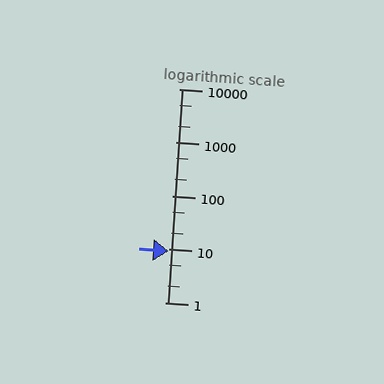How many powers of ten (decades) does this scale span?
The scale spans 4 decades, from 1 to 10000.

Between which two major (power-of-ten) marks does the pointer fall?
The pointer is between 1 and 10.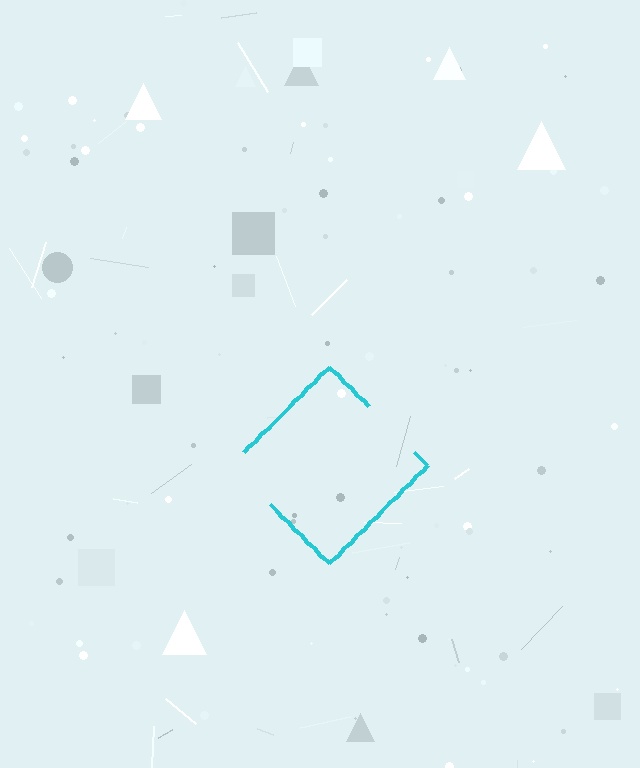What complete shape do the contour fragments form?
The contour fragments form a diamond.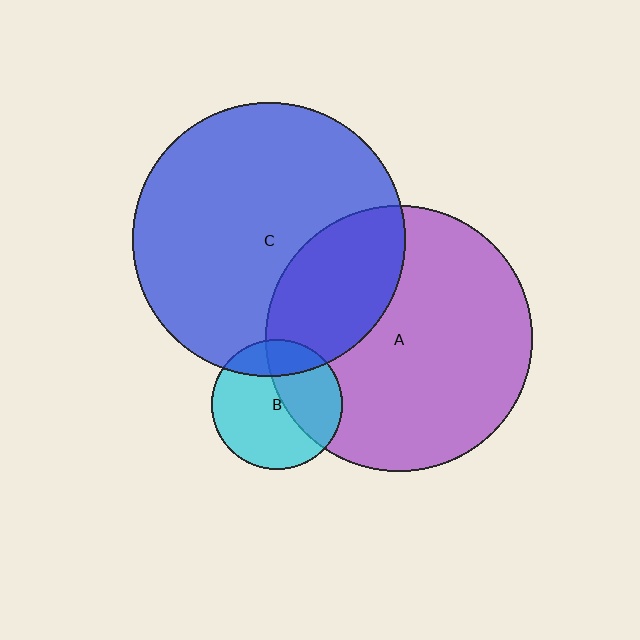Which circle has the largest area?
Circle C (blue).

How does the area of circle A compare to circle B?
Approximately 4.1 times.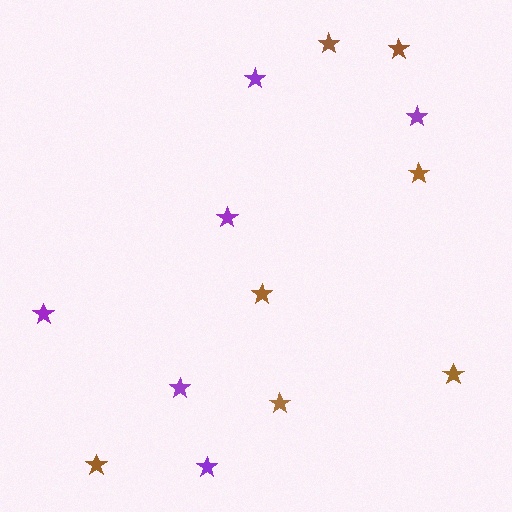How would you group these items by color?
There are 2 groups: one group of purple stars (6) and one group of brown stars (7).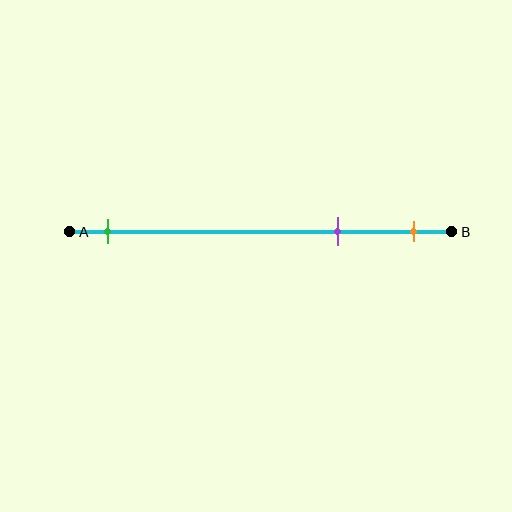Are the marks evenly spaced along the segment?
No, the marks are not evenly spaced.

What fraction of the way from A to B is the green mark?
The green mark is approximately 10% (0.1) of the way from A to B.